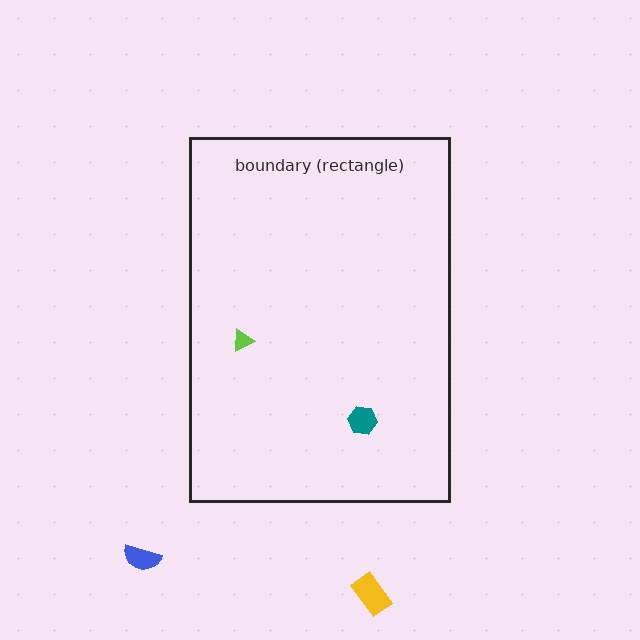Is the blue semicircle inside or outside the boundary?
Outside.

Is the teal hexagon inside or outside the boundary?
Inside.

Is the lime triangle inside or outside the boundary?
Inside.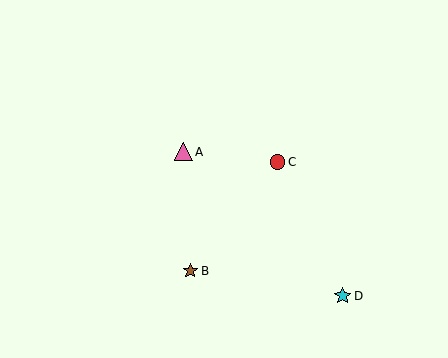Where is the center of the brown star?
The center of the brown star is at (190, 271).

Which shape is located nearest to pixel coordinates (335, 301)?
The cyan star (labeled D) at (343, 296) is nearest to that location.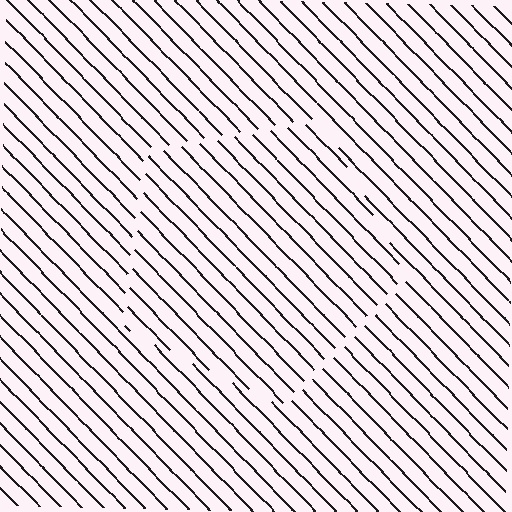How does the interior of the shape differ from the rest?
The interior of the shape contains the same grating, shifted by half a period — the contour is defined by the phase discontinuity where line-ends from the inner and outer gratings abut.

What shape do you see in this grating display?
An illusory pentagon. The interior of the shape contains the same grating, shifted by half a period — the contour is defined by the phase discontinuity where line-ends from the inner and outer gratings abut.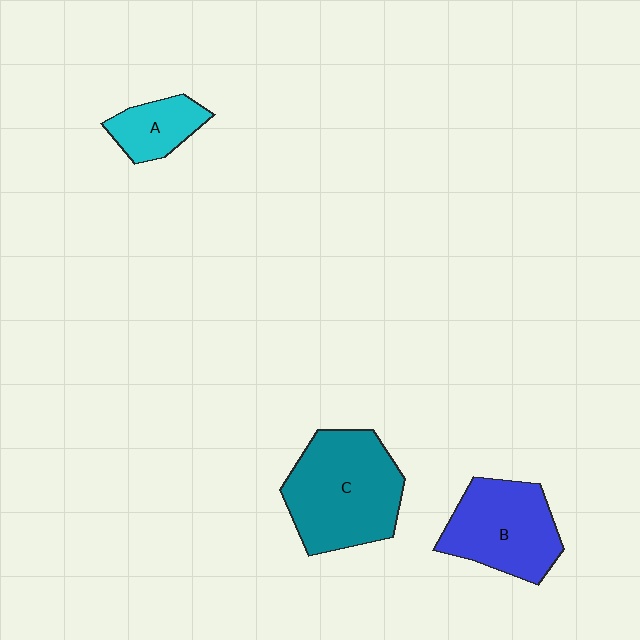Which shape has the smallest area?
Shape A (cyan).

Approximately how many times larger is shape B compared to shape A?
Approximately 2.0 times.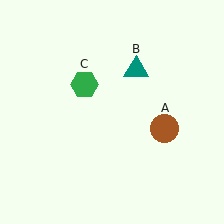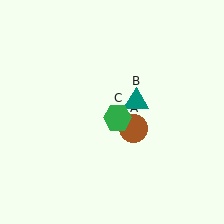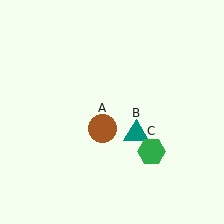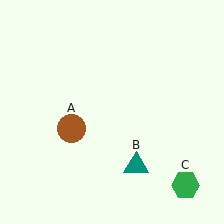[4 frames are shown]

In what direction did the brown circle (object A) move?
The brown circle (object A) moved left.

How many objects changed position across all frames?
3 objects changed position: brown circle (object A), teal triangle (object B), green hexagon (object C).